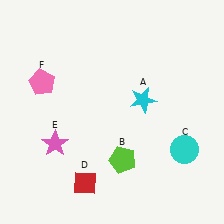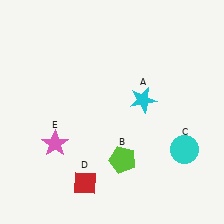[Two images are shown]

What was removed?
The pink pentagon (F) was removed in Image 2.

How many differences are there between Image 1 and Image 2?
There is 1 difference between the two images.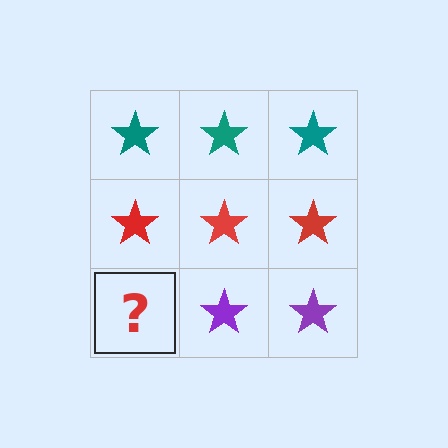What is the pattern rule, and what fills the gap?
The rule is that each row has a consistent color. The gap should be filled with a purple star.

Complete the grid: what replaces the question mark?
The question mark should be replaced with a purple star.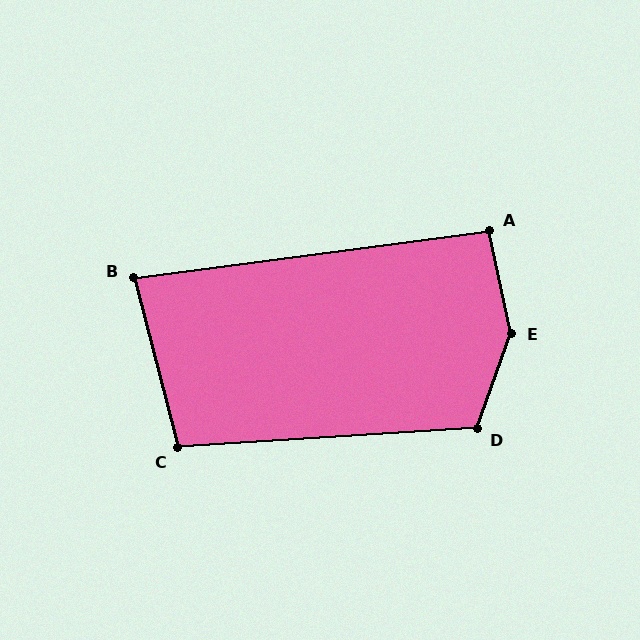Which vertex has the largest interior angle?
E, at approximately 149 degrees.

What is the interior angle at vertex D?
Approximately 113 degrees (obtuse).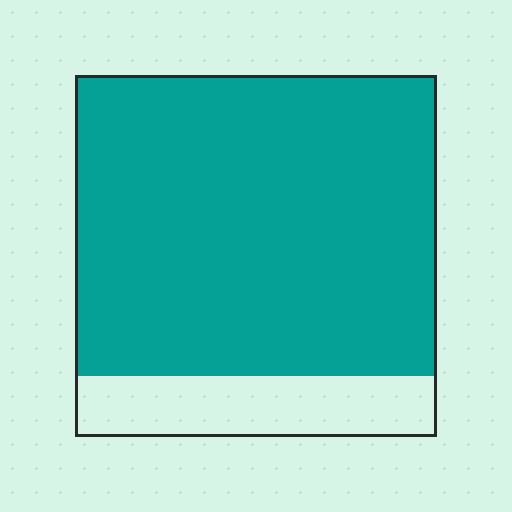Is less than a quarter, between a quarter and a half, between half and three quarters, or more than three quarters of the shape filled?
More than three quarters.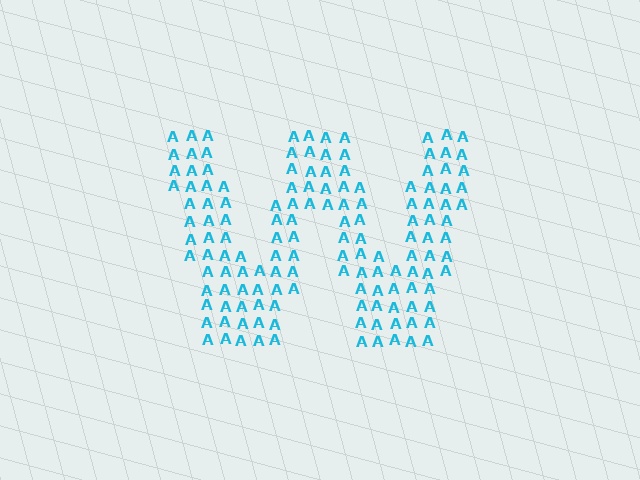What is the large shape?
The large shape is the letter W.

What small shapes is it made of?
It is made of small letter A's.